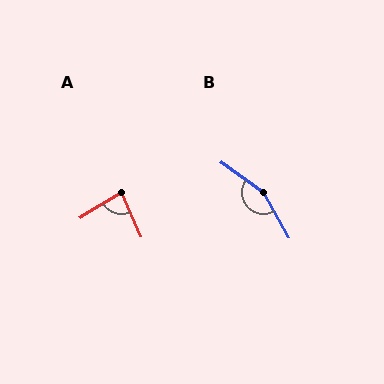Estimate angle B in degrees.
Approximately 155 degrees.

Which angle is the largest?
B, at approximately 155 degrees.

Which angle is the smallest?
A, at approximately 83 degrees.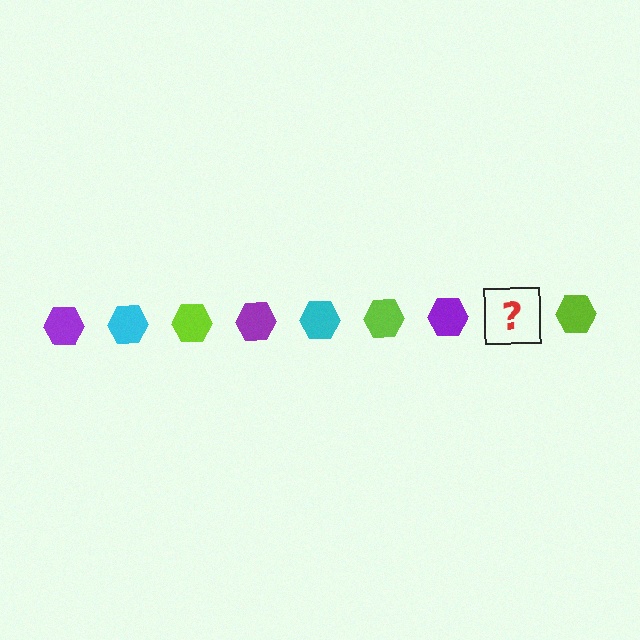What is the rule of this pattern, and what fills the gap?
The rule is that the pattern cycles through purple, cyan, lime hexagons. The gap should be filled with a cyan hexagon.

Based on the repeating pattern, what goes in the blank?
The blank should be a cyan hexagon.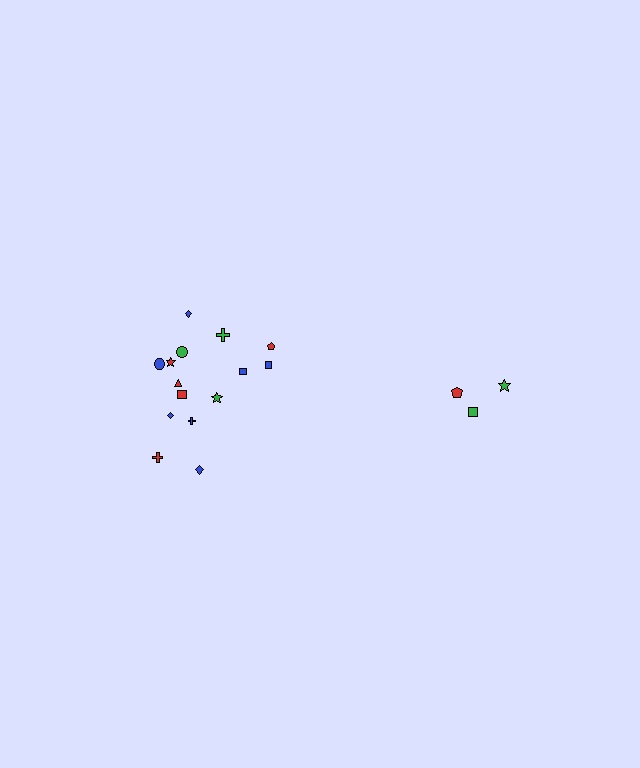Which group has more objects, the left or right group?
The left group.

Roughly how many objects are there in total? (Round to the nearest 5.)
Roughly 20 objects in total.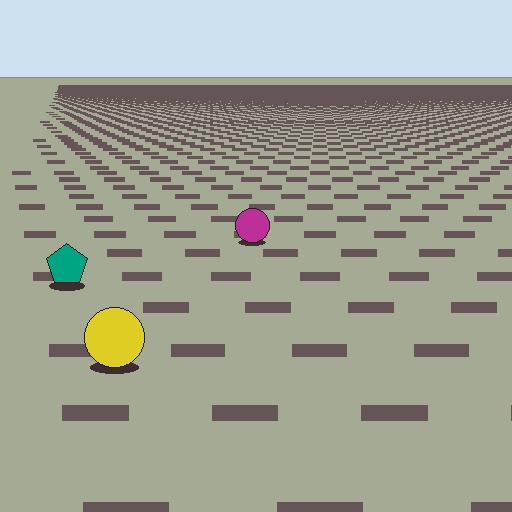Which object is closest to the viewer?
The yellow circle is closest. The texture marks near it are larger and more spread out.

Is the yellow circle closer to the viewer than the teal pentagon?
Yes. The yellow circle is closer — you can tell from the texture gradient: the ground texture is coarser near it.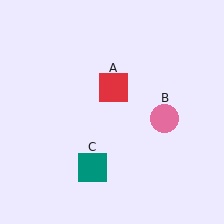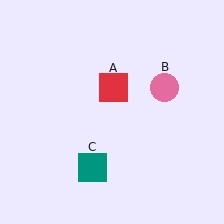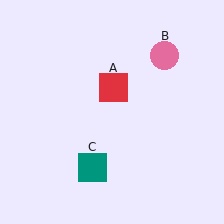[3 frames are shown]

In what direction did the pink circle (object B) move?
The pink circle (object B) moved up.